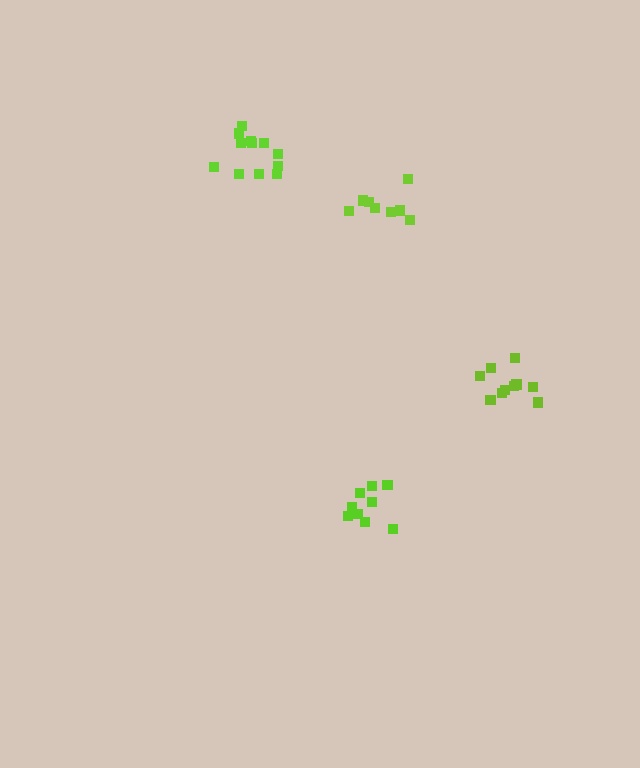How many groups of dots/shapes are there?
There are 4 groups.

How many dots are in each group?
Group 1: 10 dots, Group 2: 8 dots, Group 3: 9 dots, Group 4: 12 dots (39 total).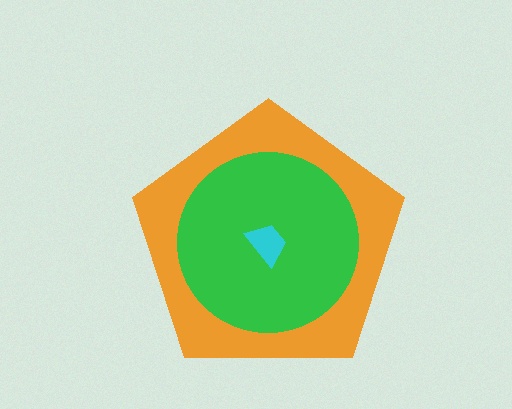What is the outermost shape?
The orange pentagon.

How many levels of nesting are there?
3.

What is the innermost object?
The cyan trapezoid.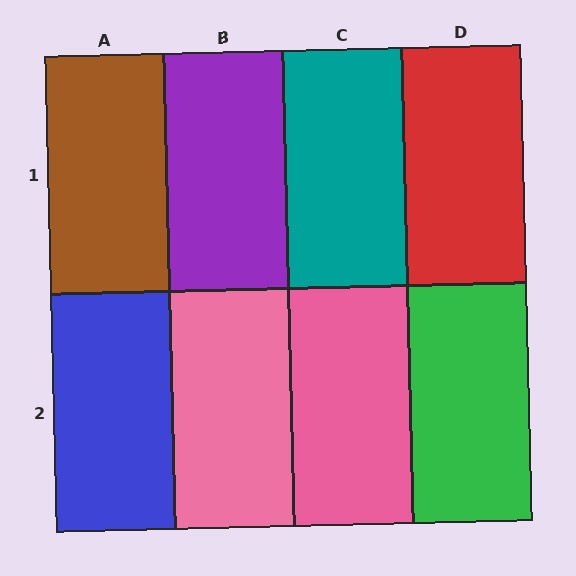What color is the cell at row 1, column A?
Brown.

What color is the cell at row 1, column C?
Teal.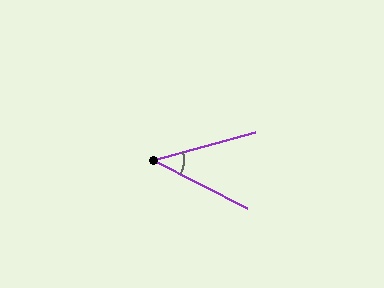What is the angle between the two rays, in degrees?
Approximately 43 degrees.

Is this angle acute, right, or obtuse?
It is acute.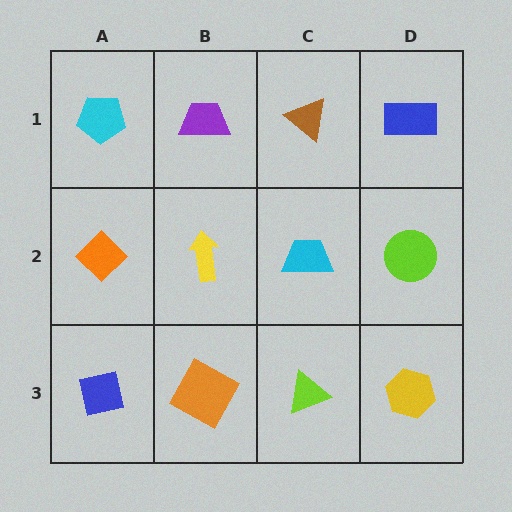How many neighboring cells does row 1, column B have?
3.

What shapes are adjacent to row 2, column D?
A blue rectangle (row 1, column D), a yellow hexagon (row 3, column D), a cyan trapezoid (row 2, column C).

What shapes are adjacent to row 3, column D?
A lime circle (row 2, column D), a lime triangle (row 3, column C).